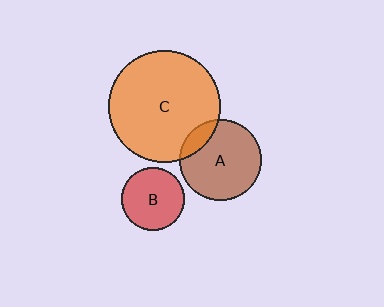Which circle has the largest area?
Circle C (orange).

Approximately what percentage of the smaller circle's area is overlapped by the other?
Approximately 15%.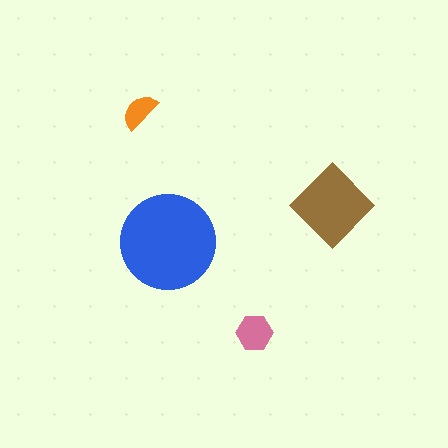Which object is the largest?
The blue circle.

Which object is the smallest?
The orange semicircle.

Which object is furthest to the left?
The orange semicircle is leftmost.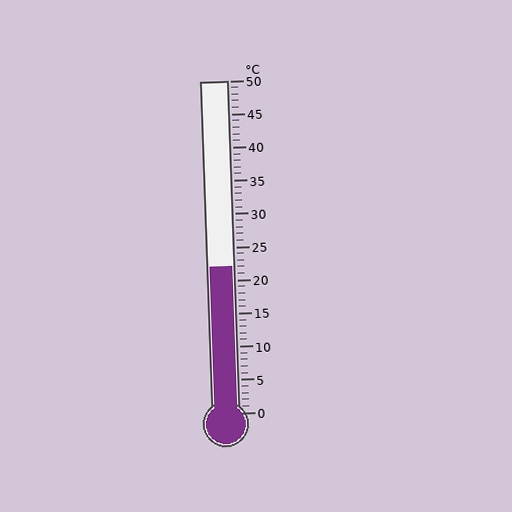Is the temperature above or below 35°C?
The temperature is below 35°C.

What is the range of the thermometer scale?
The thermometer scale ranges from 0°C to 50°C.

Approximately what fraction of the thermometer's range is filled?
The thermometer is filled to approximately 45% of its range.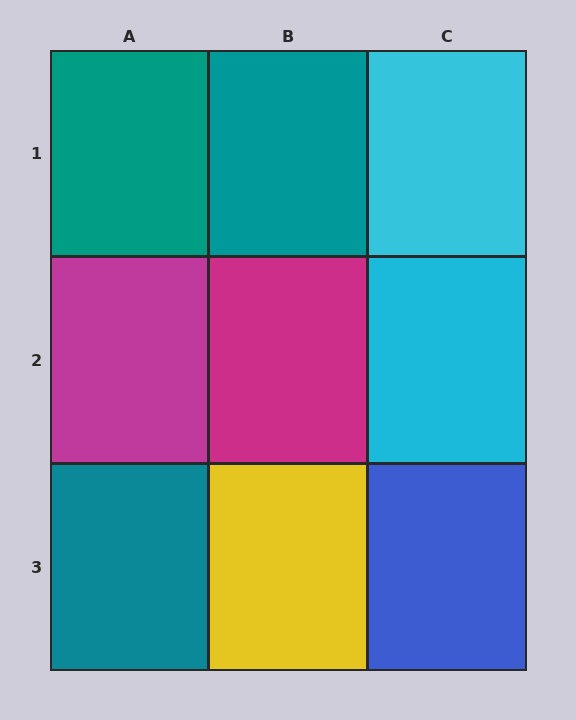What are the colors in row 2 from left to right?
Magenta, magenta, cyan.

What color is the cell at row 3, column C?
Blue.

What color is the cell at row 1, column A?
Teal.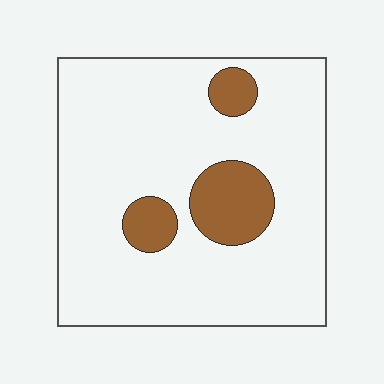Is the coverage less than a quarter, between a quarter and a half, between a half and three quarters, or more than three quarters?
Less than a quarter.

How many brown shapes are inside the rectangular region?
3.